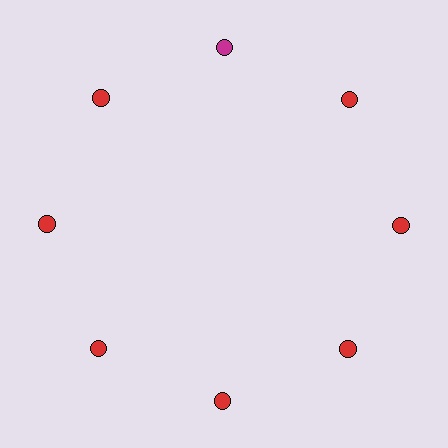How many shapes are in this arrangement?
There are 8 shapes arranged in a ring pattern.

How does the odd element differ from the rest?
It has a different color: magenta instead of red.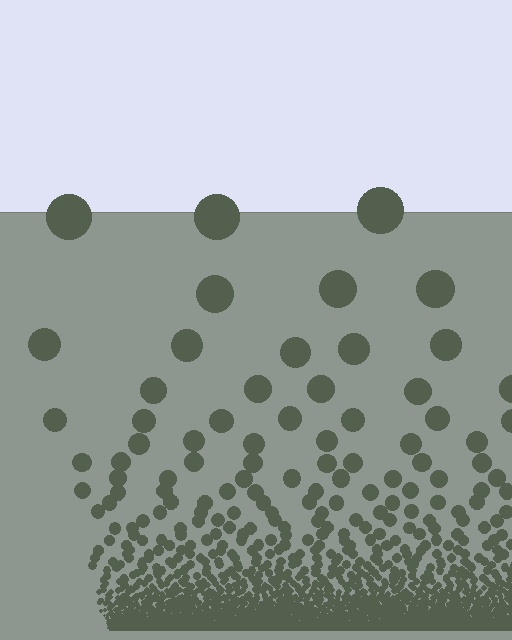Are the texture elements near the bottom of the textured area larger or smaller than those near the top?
Smaller. The gradient is inverted — elements near the bottom are smaller and denser.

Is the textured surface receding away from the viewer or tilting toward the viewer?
The surface appears to tilt toward the viewer. Texture elements get larger and sparser toward the top.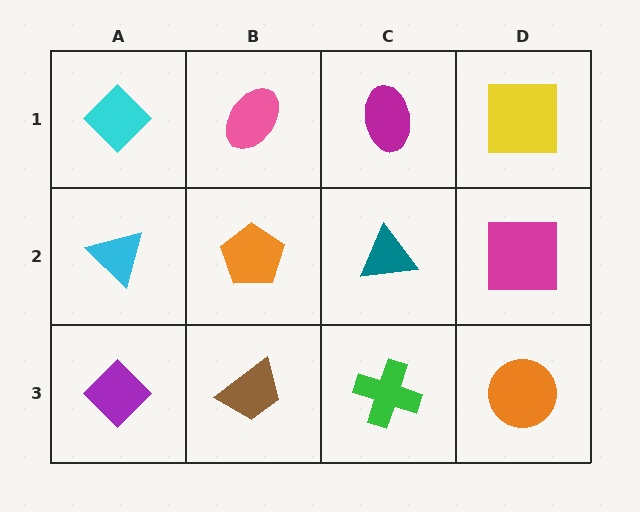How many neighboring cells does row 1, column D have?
2.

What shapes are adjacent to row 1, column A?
A cyan triangle (row 2, column A), a pink ellipse (row 1, column B).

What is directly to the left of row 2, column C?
An orange pentagon.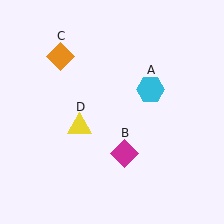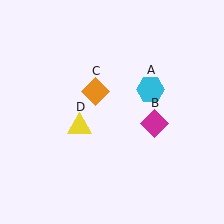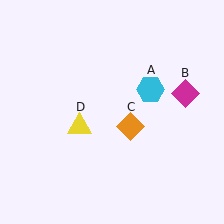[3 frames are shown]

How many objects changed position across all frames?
2 objects changed position: magenta diamond (object B), orange diamond (object C).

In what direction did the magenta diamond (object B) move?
The magenta diamond (object B) moved up and to the right.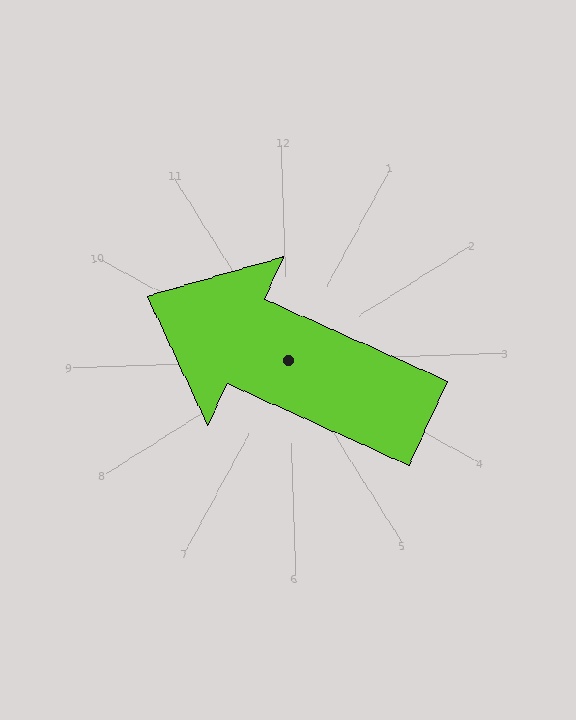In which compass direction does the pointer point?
Northwest.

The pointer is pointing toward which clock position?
Roughly 10 o'clock.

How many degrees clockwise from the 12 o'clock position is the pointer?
Approximately 296 degrees.